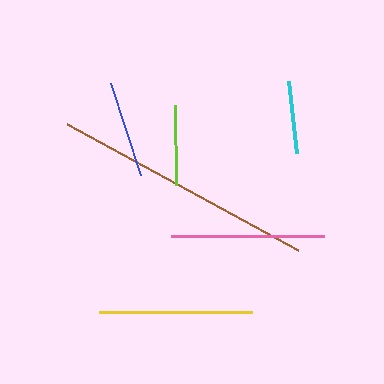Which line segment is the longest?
The brown line is the longest at approximately 263 pixels.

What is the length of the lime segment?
The lime segment is approximately 80 pixels long.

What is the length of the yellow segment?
The yellow segment is approximately 153 pixels long.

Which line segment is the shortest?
The cyan line is the shortest at approximately 72 pixels.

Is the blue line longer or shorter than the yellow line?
The yellow line is longer than the blue line.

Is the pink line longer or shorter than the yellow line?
The yellow line is longer than the pink line.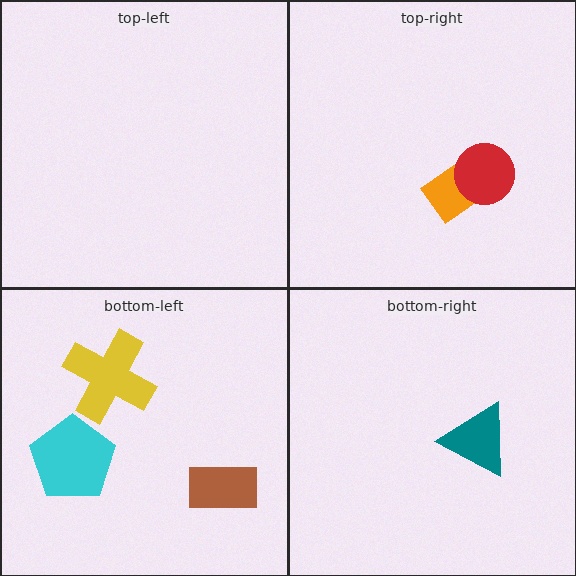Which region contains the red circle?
The top-right region.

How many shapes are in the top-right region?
2.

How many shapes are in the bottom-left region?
3.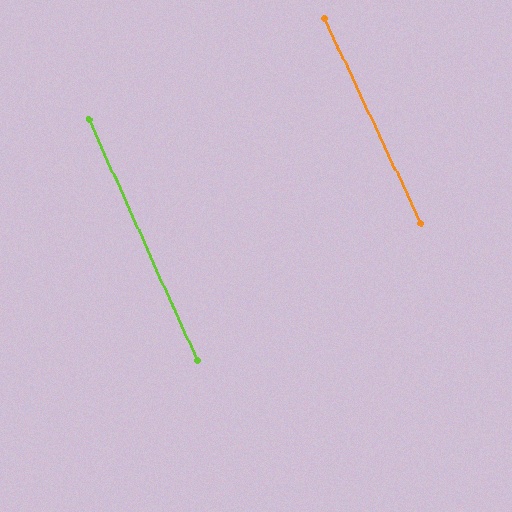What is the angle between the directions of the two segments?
Approximately 1 degree.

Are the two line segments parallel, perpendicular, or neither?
Parallel — their directions differ by only 0.8°.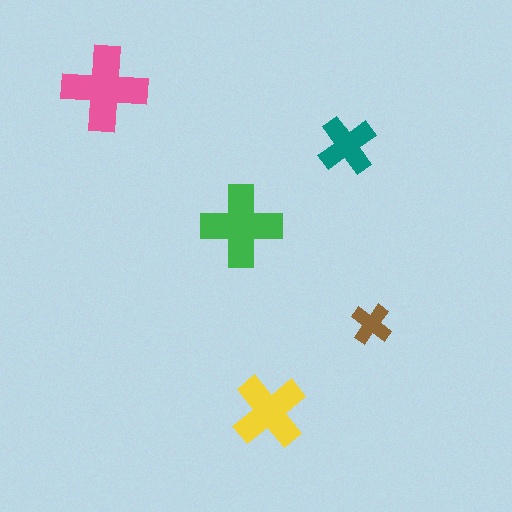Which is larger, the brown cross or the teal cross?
The teal one.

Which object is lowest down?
The yellow cross is bottommost.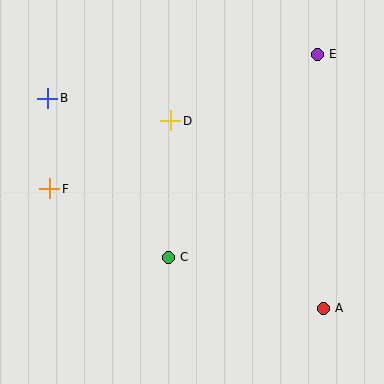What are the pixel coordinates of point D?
Point D is at (171, 121).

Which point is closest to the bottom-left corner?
Point F is closest to the bottom-left corner.